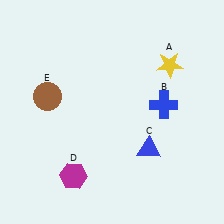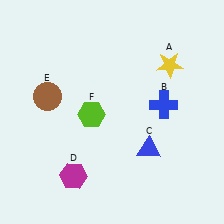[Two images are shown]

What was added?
A lime hexagon (F) was added in Image 2.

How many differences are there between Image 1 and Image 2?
There is 1 difference between the two images.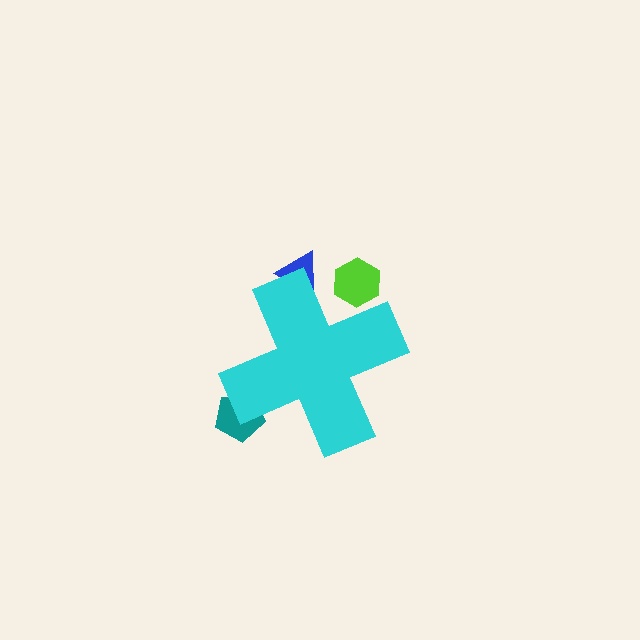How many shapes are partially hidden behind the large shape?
3 shapes are partially hidden.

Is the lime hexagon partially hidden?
Yes, the lime hexagon is partially hidden behind the cyan cross.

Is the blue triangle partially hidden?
Yes, the blue triangle is partially hidden behind the cyan cross.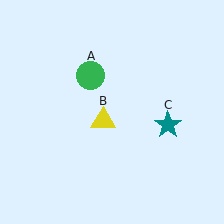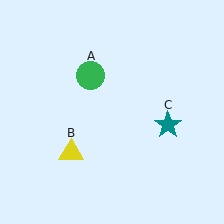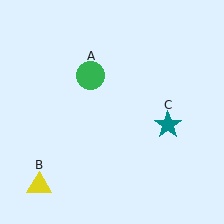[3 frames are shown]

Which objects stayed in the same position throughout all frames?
Green circle (object A) and teal star (object C) remained stationary.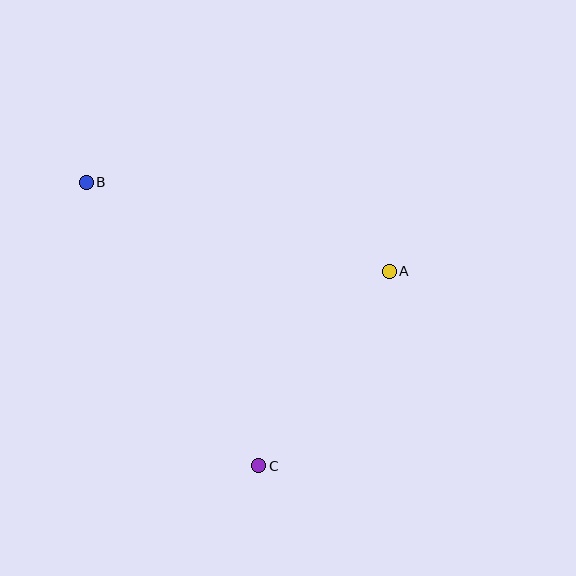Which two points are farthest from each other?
Points B and C are farthest from each other.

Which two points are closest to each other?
Points A and C are closest to each other.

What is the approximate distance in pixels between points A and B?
The distance between A and B is approximately 316 pixels.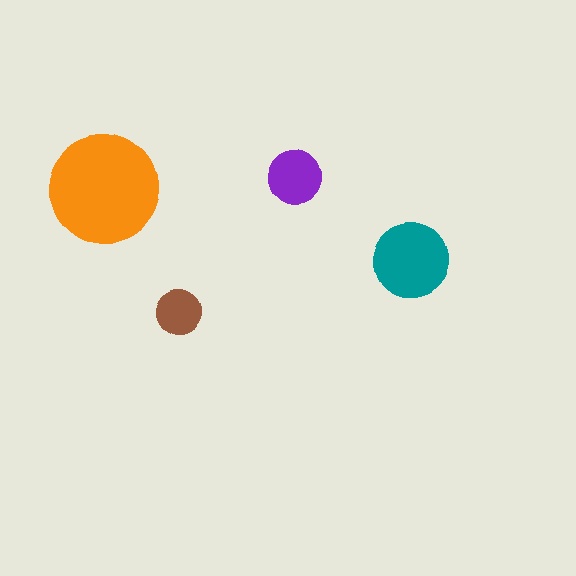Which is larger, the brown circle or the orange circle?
The orange one.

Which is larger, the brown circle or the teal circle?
The teal one.